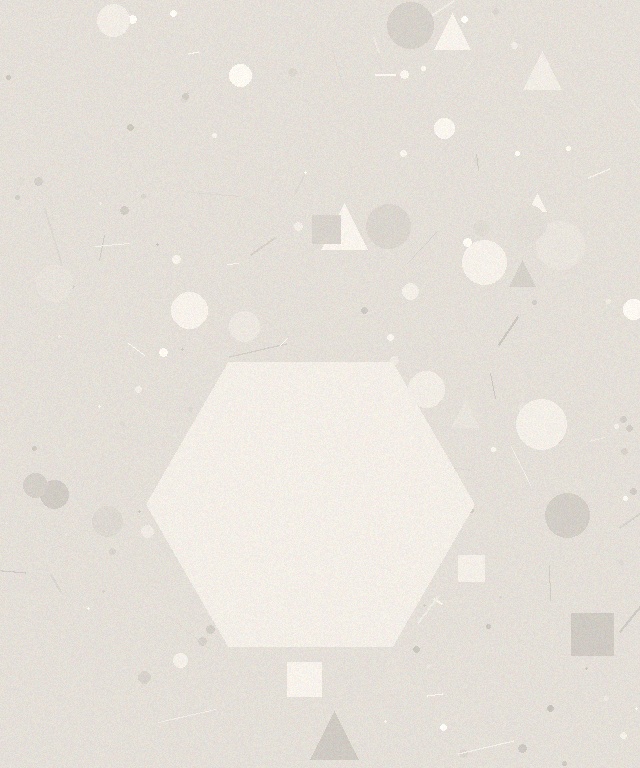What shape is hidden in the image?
A hexagon is hidden in the image.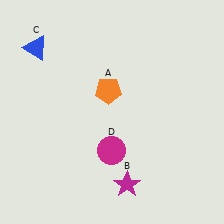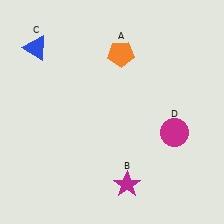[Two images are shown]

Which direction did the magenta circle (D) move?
The magenta circle (D) moved right.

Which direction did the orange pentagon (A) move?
The orange pentagon (A) moved up.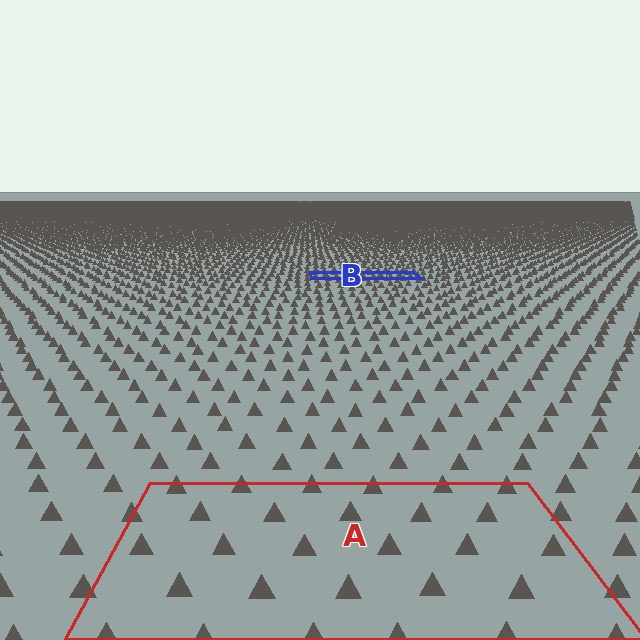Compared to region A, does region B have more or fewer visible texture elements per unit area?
Region B has more texture elements per unit area — they are packed more densely because it is farther away.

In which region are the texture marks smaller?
The texture marks are smaller in region B, because it is farther away.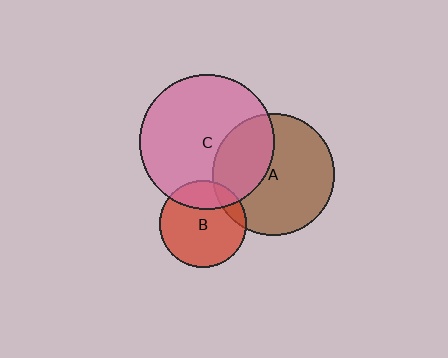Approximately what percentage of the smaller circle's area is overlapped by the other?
Approximately 10%.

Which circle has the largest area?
Circle C (pink).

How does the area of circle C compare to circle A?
Approximately 1.2 times.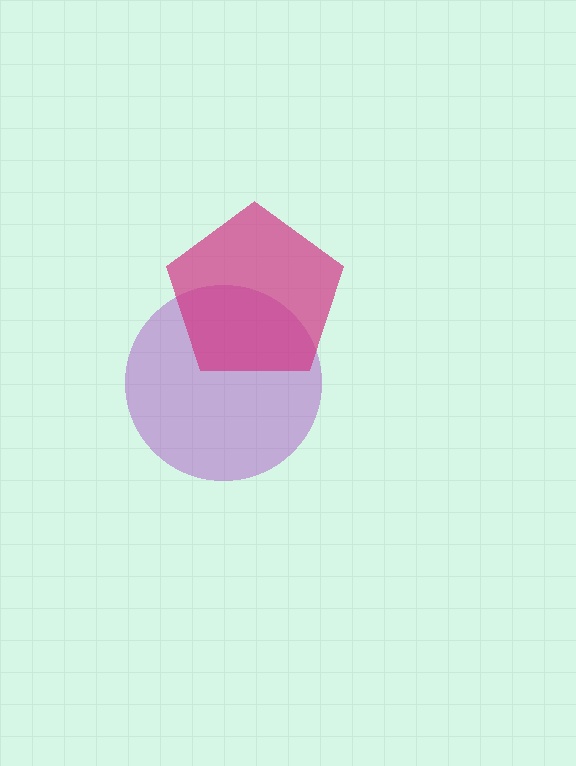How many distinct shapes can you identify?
There are 2 distinct shapes: a purple circle, a magenta pentagon.